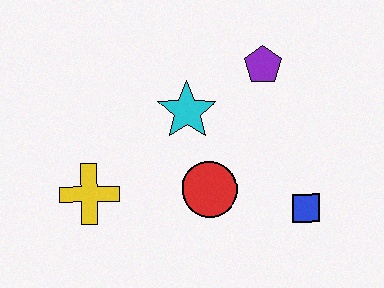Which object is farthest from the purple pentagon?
The yellow cross is farthest from the purple pentagon.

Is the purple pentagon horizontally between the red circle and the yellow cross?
No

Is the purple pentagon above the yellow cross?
Yes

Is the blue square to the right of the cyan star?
Yes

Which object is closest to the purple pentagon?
The cyan star is closest to the purple pentagon.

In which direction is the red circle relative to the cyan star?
The red circle is below the cyan star.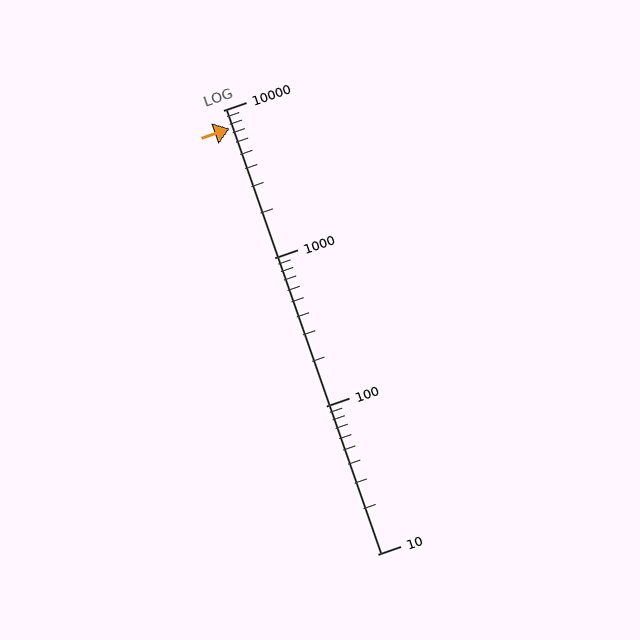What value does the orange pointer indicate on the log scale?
The pointer indicates approximately 7500.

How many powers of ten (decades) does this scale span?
The scale spans 3 decades, from 10 to 10000.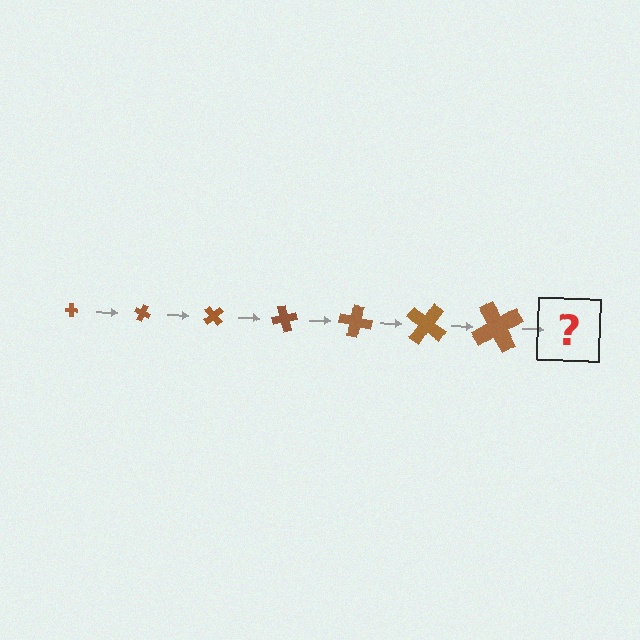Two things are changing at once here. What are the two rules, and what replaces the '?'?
The two rules are that the cross grows larger each step and it rotates 25 degrees each step. The '?' should be a cross, larger than the previous one and rotated 175 degrees from the start.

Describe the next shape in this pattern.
It should be a cross, larger than the previous one and rotated 175 degrees from the start.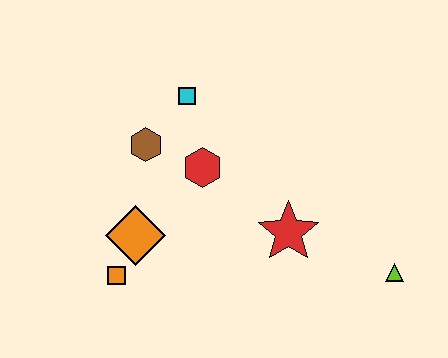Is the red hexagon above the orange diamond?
Yes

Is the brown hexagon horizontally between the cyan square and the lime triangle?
No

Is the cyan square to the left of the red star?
Yes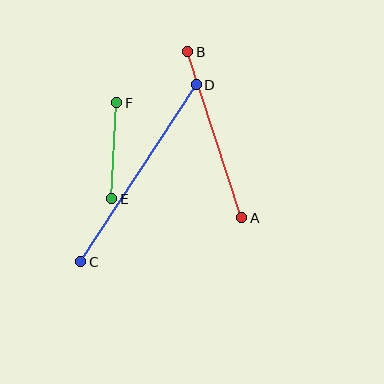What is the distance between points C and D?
The distance is approximately 211 pixels.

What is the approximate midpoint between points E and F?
The midpoint is at approximately (114, 151) pixels.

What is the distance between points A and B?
The distance is approximately 174 pixels.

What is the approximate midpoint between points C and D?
The midpoint is at approximately (138, 173) pixels.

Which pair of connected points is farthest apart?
Points C and D are farthest apart.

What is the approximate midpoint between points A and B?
The midpoint is at approximately (215, 135) pixels.